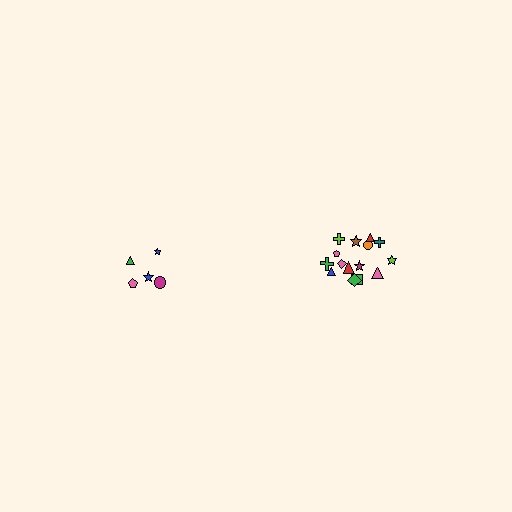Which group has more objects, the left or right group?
The right group.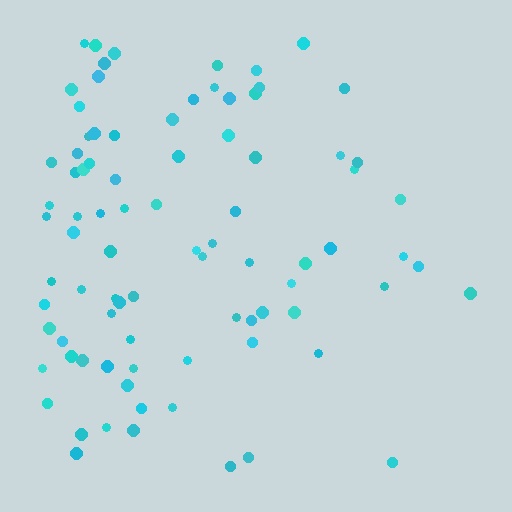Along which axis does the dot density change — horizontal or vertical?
Horizontal.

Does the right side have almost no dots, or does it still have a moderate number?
Still a moderate number, just noticeably fewer than the left.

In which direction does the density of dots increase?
From right to left, with the left side densest.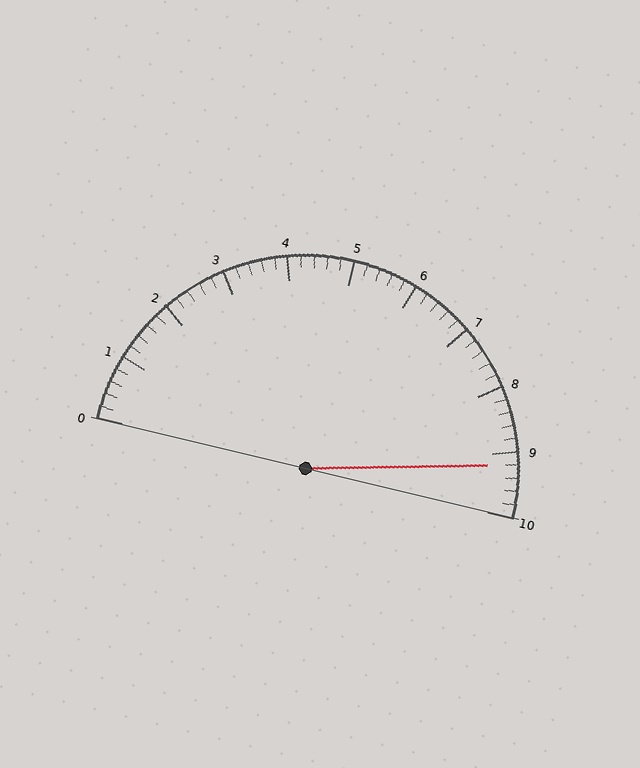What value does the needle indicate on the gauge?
The needle indicates approximately 9.2.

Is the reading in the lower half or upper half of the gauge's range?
The reading is in the upper half of the range (0 to 10).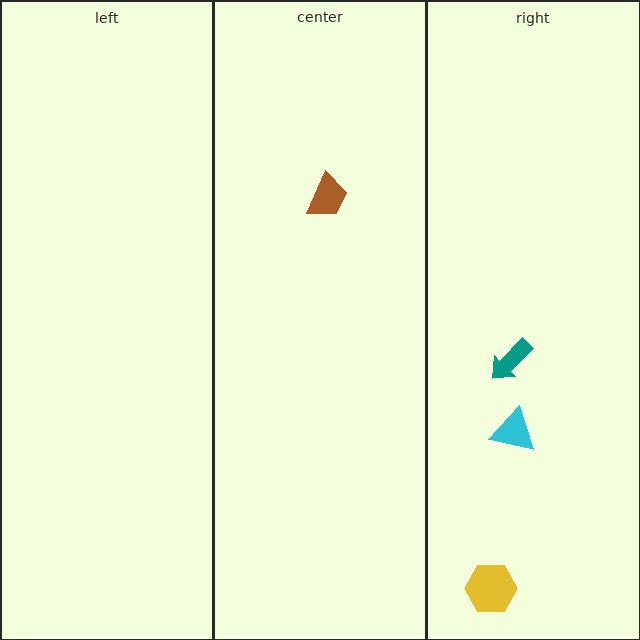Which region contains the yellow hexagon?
The right region.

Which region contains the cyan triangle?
The right region.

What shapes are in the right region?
The cyan triangle, the yellow hexagon, the teal arrow.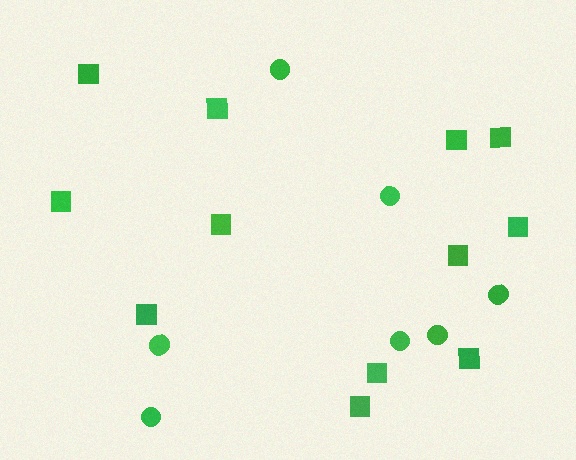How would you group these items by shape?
There are 2 groups: one group of circles (7) and one group of squares (12).